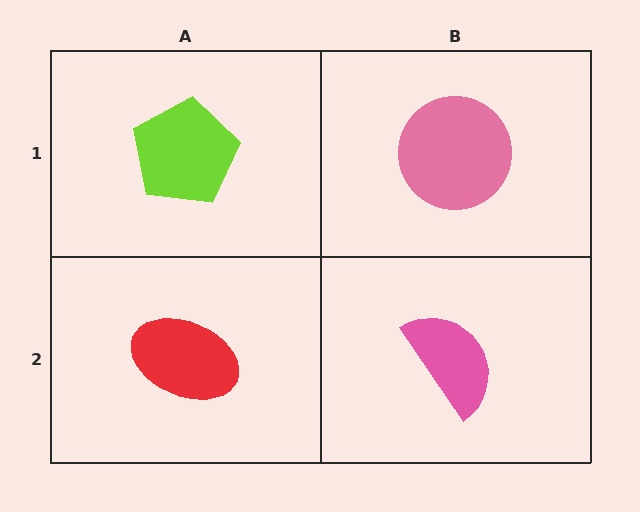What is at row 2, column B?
A pink semicircle.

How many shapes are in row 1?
2 shapes.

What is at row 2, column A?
A red ellipse.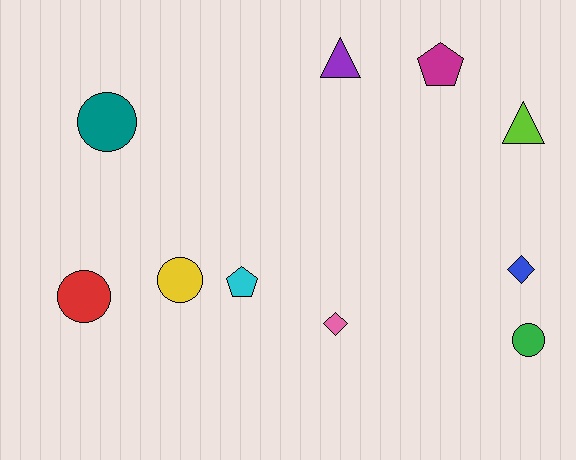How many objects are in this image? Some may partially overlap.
There are 10 objects.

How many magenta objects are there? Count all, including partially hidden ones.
There is 1 magenta object.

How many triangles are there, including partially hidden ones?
There are 2 triangles.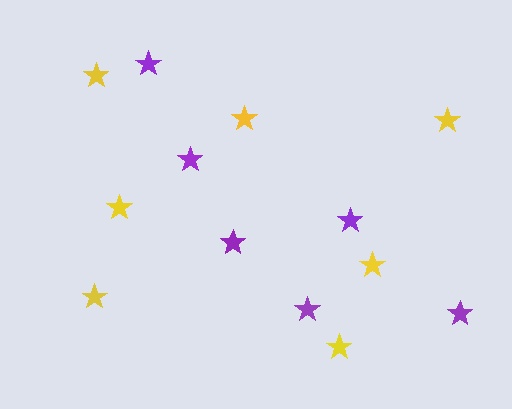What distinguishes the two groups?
There are 2 groups: one group of purple stars (6) and one group of yellow stars (7).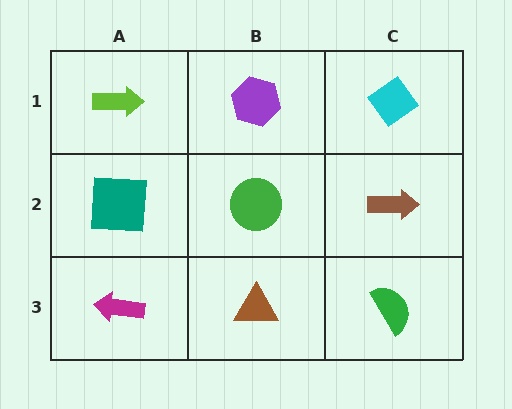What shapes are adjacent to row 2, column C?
A cyan diamond (row 1, column C), a green semicircle (row 3, column C), a green circle (row 2, column B).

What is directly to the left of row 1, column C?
A purple hexagon.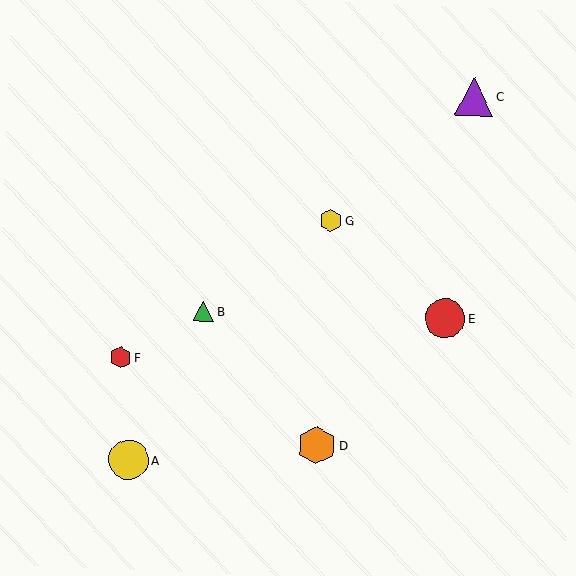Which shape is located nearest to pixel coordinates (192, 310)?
The green triangle (labeled B) at (203, 311) is nearest to that location.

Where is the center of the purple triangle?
The center of the purple triangle is at (474, 96).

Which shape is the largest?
The yellow circle (labeled A) is the largest.